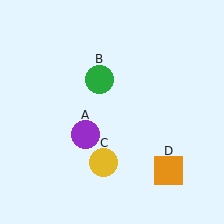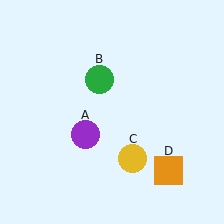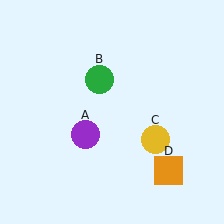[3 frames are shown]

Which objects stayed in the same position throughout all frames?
Purple circle (object A) and green circle (object B) and orange square (object D) remained stationary.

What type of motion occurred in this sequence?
The yellow circle (object C) rotated counterclockwise around the center of the scene.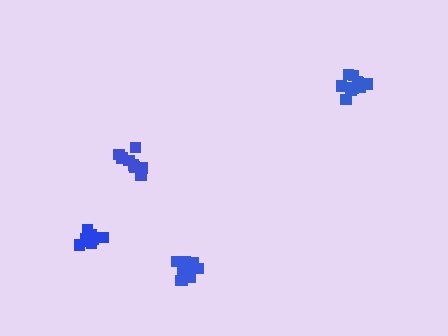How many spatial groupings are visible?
There are 4 spatial groupings.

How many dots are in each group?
Group 1: 13 dots, Group 2: 11 dots, Group 3: 9 dots, Group 4: 9 dots (42 total).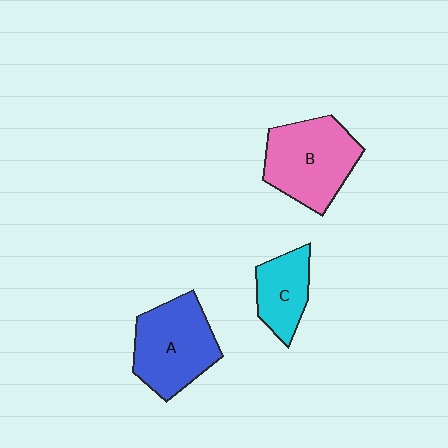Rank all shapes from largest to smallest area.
From largest to smallest: B (pink), A (blue), C (cyan).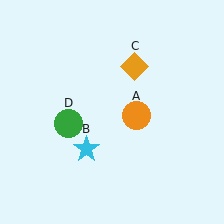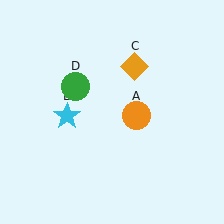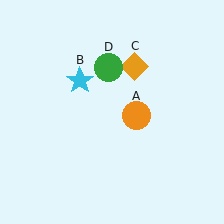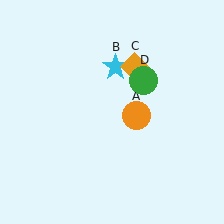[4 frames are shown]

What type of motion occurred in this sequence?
The cyan star (object B), green circle (object D) rotated clockwise around the center of the scene.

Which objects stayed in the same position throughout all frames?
Orange circle (object A) and orange diamond (object C) remained stationary.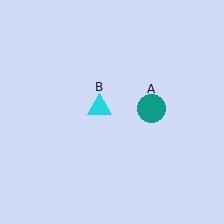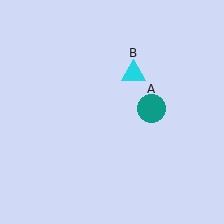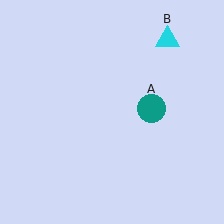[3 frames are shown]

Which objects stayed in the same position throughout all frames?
Teal circle (object A) remained stationary.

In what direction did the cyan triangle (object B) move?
The cyan triangle (object B) moved up and to the right.